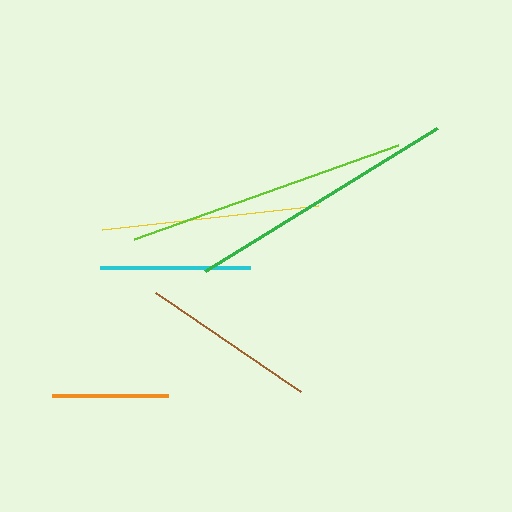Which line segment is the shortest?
The orange line is the shortest at approximately 115 pixels.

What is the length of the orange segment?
The orange segment is approximately 115 pixels long.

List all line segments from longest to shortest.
From longest to shortest: lime, green, yellow, brown, cyan, orange.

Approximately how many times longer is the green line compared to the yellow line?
The green line is approximately 1.3 times the length of the yellow line.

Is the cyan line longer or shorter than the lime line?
The lime line is longer than the cyan line.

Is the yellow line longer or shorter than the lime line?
The lime line is longer than the yellow line.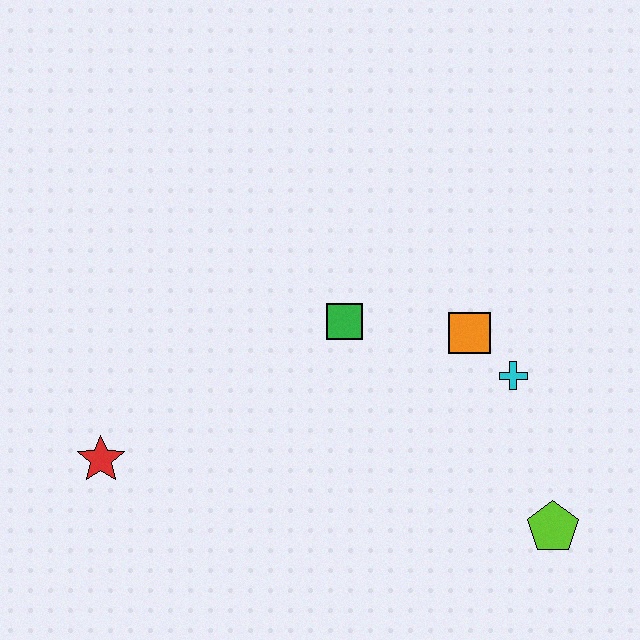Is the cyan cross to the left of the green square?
No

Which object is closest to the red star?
The green square is closest to the red star.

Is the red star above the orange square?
No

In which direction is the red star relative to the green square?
The red star is to the left of the green square.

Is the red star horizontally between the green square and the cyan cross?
No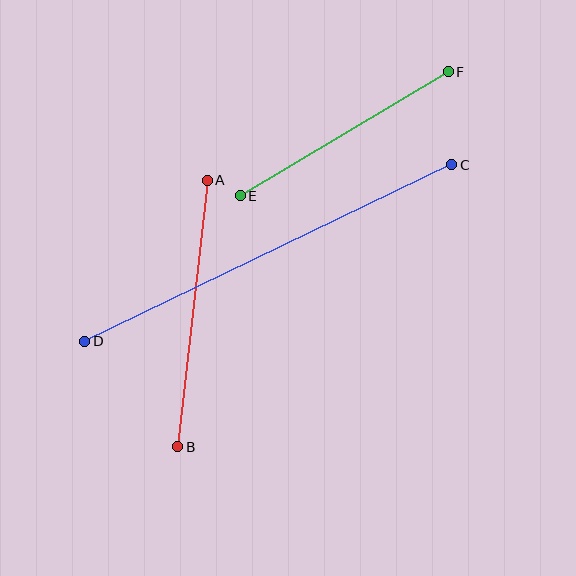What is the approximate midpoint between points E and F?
The midpoint is at approximately (344, 134) pixels.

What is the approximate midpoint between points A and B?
The midpoint is at approximately (193, 314) pixels.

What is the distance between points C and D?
The distance is approximately 407 pixels.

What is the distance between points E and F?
The distance is approximately 242 pixels.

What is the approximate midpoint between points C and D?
The midpoint is at approximately (268, 253) pixels.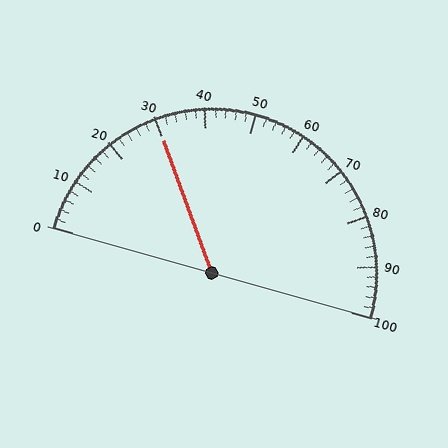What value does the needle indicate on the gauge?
The needle indicates approximately 30.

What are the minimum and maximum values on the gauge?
The gauge ranges from 0 to 100.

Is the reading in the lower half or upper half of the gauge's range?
The reading is in the lower half of the range (0 to 100).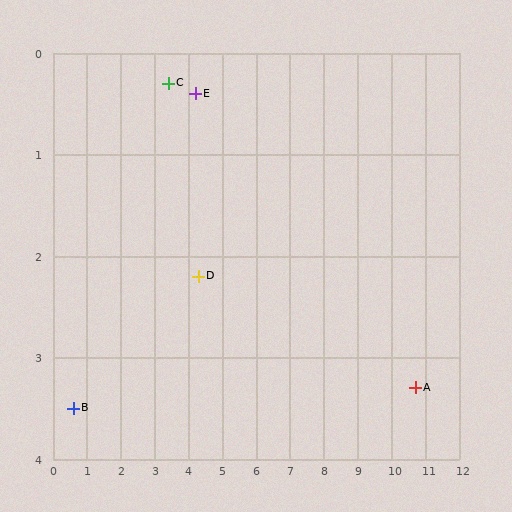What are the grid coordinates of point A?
Point A is at approximately (10.7, 3.3).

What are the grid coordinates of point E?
Point E is at approximately (4.2, 0.4).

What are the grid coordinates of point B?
Point B is at approximately (0.6, 3.5).